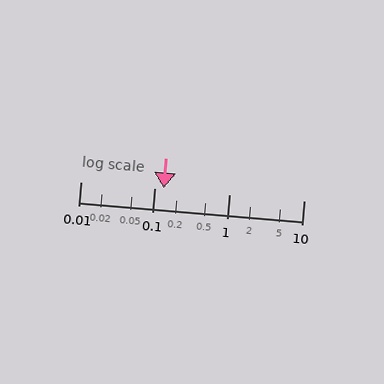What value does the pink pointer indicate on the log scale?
The pointer indicates approximately 0.13.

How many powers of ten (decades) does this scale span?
The scale spans 3 decades, from 0.01 to 10.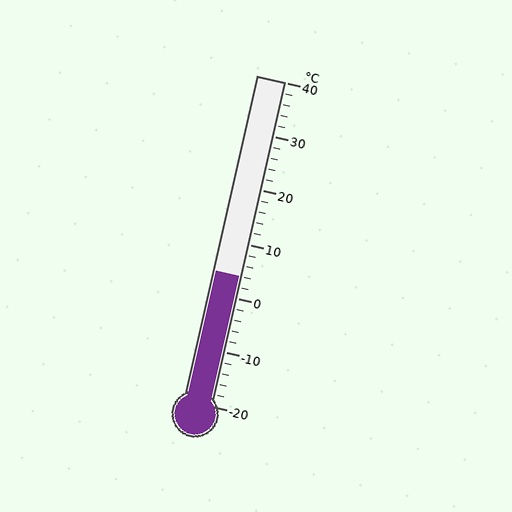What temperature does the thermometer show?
The thermometer shows approximately 4°C.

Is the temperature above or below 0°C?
The temperature is above 0°C.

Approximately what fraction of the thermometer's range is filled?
The thermometer is filled to approximately 40% of its range.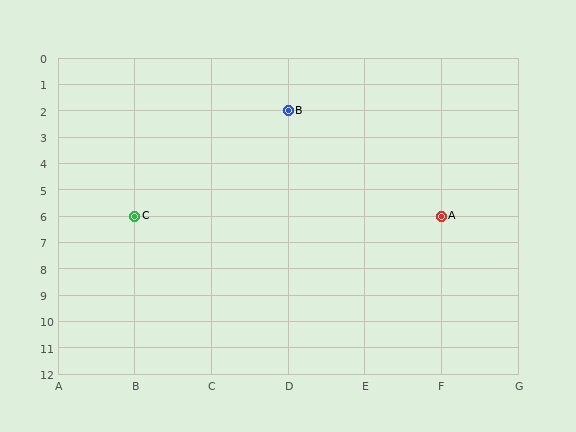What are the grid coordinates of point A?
Point A is at grid coordinates (F, 6).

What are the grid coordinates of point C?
Point C is at grid coordinates (B, 6).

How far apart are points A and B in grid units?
Points A and B are 2 columns and 4 rows apart (about 4.5 grid units diagonally).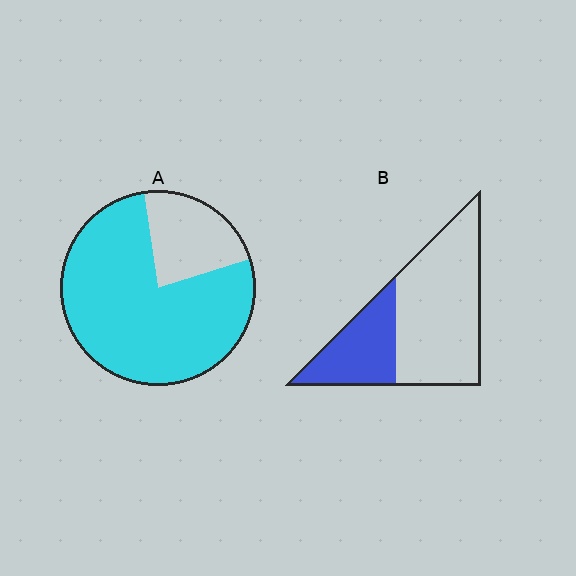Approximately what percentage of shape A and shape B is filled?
A is approximately 80% and B is approximately 30%.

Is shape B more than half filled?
No.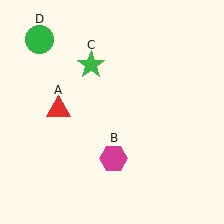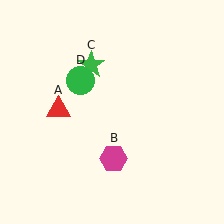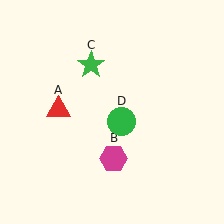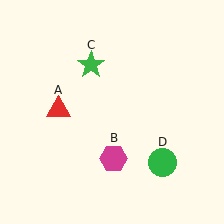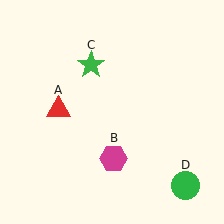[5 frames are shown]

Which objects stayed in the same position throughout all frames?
Red triangle (object A) and magenta hexagon (object B) and green star (object C) remained stationary.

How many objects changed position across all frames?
1 object changed position: green circle (object D).